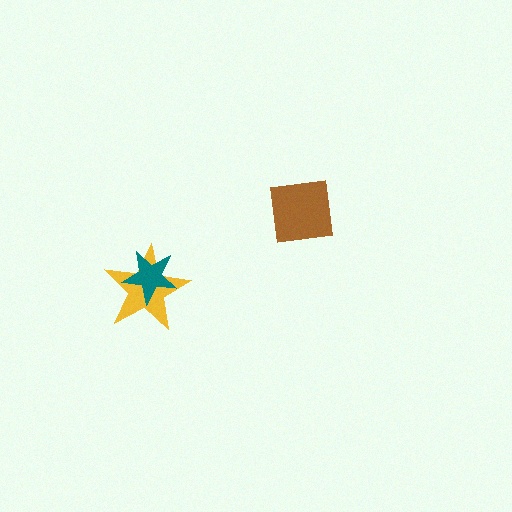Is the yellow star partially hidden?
Yes, it is partially covered by another shape.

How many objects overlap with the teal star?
1 object overlaps with the teal star.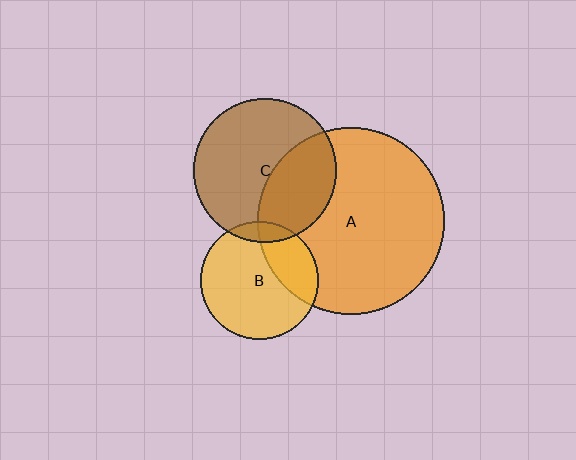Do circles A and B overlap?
Yes.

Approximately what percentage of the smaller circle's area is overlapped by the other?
Approximately 30%.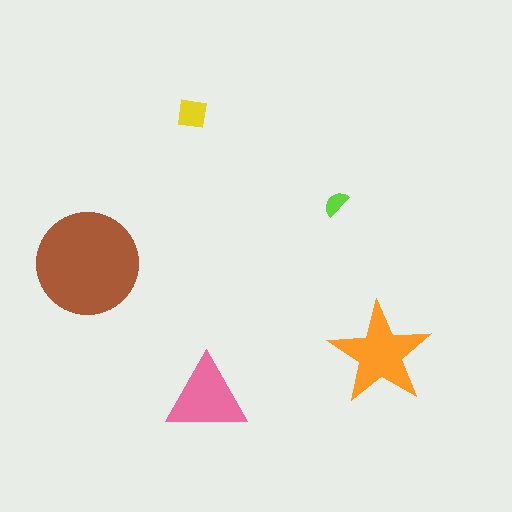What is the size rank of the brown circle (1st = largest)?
1st.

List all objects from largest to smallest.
The brown circle, the orange star, the pink triangle, the yellow square, the lime semicircle.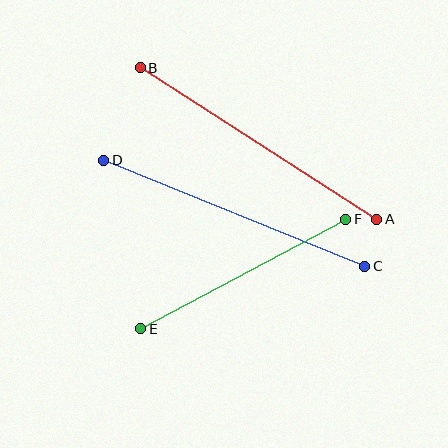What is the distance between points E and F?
The distance is approximately 232 pixels.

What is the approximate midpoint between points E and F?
The midpoint is at approximately (243, 274) pixels.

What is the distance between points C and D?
The distance is approximately 282 pixels.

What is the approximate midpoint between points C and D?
The midpoint is at approximately (234, 213) pixels.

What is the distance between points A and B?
The distance is approximately 281 pixels.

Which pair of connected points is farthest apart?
Points C and D are farthest apart.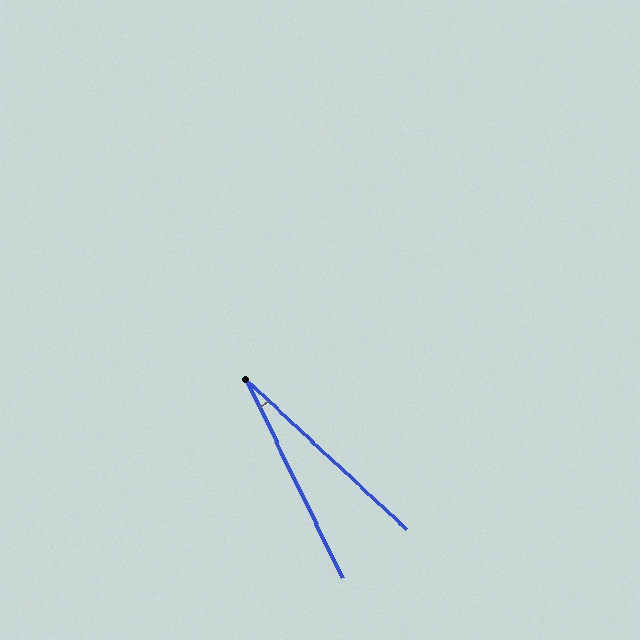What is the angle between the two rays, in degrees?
Approximately 21 degrees.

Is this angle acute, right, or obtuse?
It is acute.